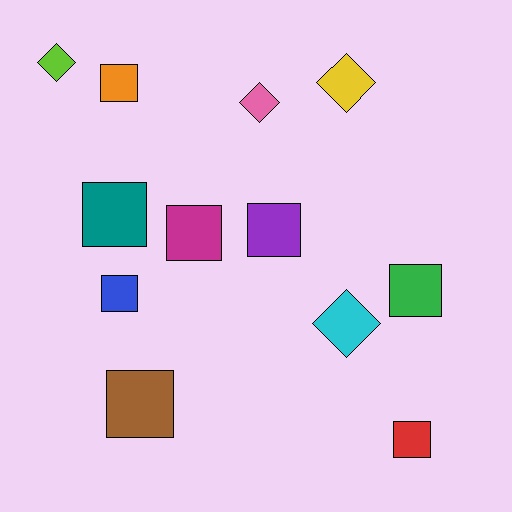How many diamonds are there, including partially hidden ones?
There are 4 diamonds.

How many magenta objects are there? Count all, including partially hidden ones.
There is 1 magenta object.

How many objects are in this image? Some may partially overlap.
There are 12 objects.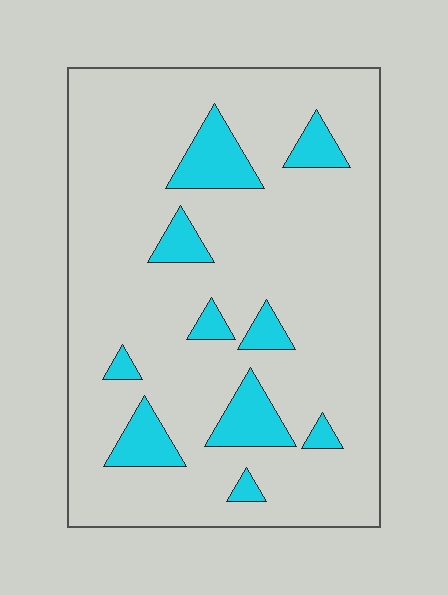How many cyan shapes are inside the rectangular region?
10.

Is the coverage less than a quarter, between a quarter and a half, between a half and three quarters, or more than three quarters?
Less than a quarter.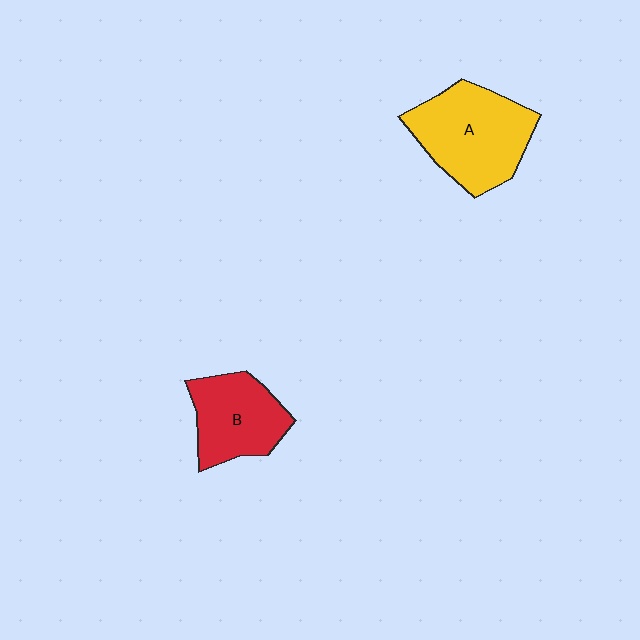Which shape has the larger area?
Shape A (yellow).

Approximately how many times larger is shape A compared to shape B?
Approximately 1.4 times.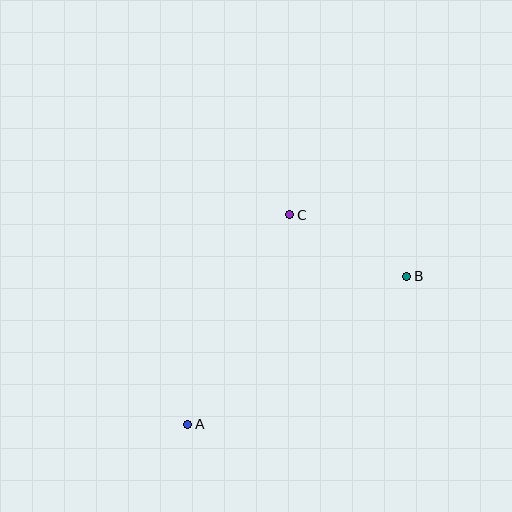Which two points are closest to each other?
Points B and C are closest to each other.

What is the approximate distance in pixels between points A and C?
The distance between A and C is approximately 233 pixels.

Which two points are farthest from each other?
Points A and B are farthest from each other.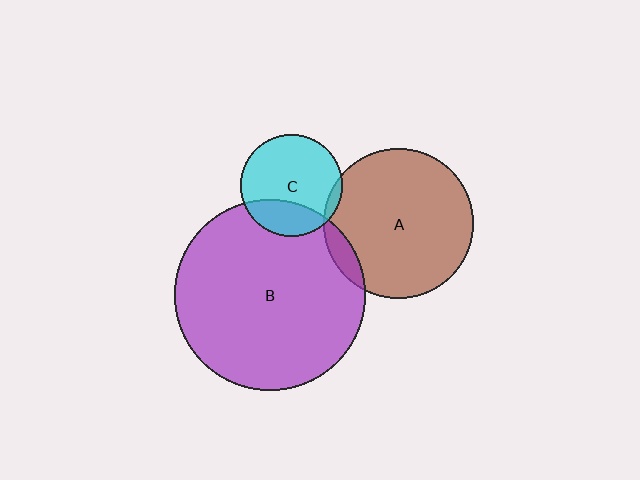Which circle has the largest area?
Circle B (purple).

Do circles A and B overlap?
Yes.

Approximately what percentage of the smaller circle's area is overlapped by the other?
Approximately 5%.